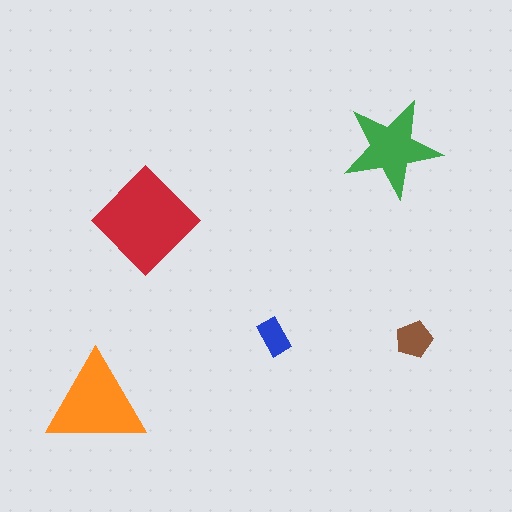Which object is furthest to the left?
The orange triangle is leftmost.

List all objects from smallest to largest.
The blue rectangle, the brown pentagon, the green star, the orange triangle, the red diamond.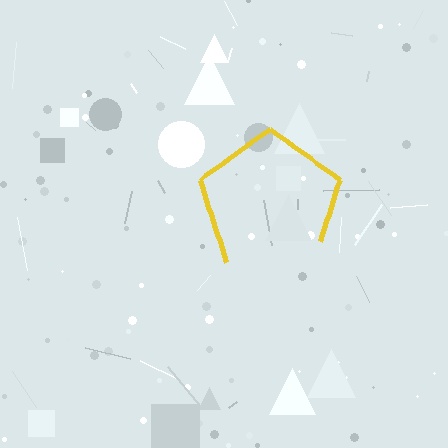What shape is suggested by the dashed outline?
The dashed outline suggests a pentagon.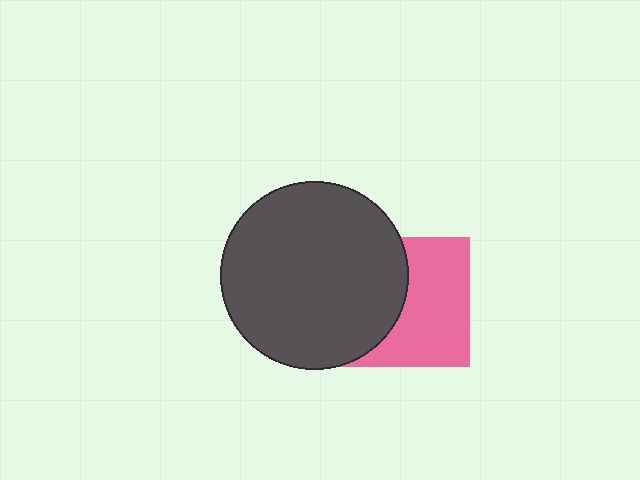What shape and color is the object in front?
The object in front is a dark gray circle.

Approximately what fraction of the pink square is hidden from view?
Roughly 43% of the pink square is hidden behind the dark gray circle.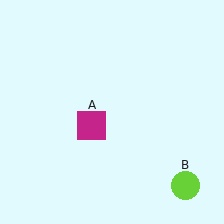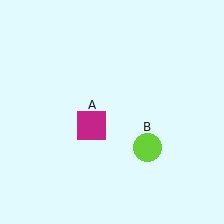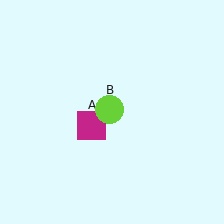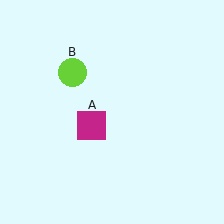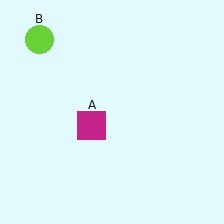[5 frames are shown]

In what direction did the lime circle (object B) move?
The lime circle (object B) moved up and to the left.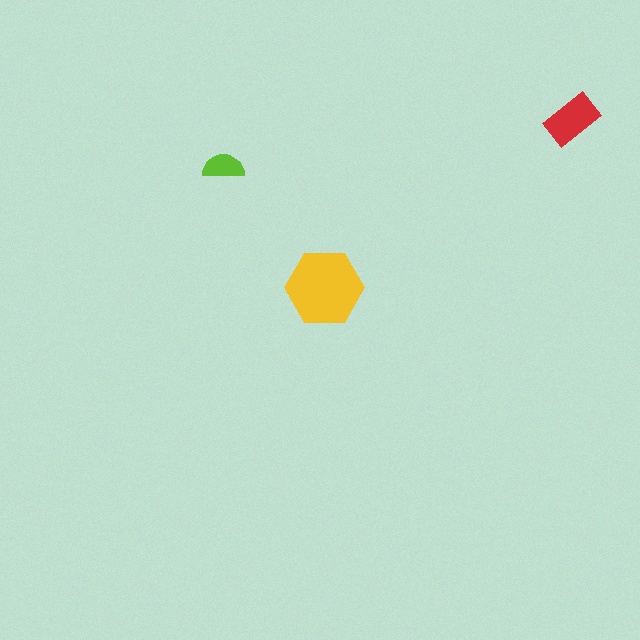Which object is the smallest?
The lime semicircle.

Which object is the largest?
The yellow hexagon.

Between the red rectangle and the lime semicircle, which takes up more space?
The red rectangle.